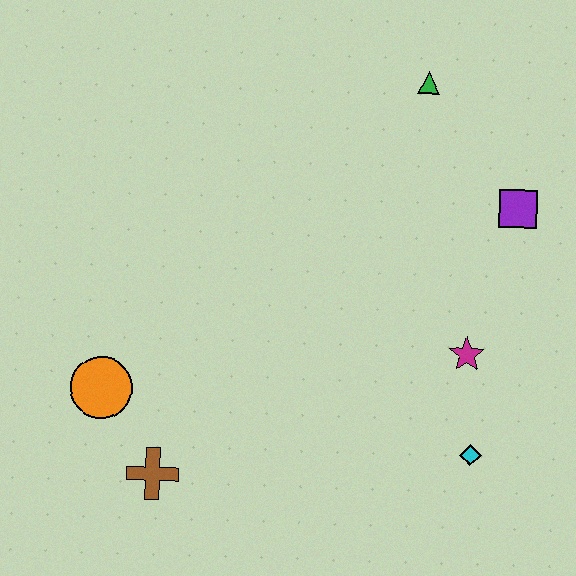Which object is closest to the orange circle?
The brown cross is closest to the orange circle.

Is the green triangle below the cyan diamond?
No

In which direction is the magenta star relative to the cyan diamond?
The magenta star is above the cyan diamond.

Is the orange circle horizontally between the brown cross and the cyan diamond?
No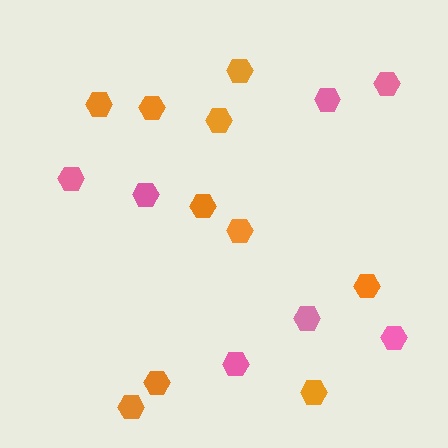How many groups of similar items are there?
There are 2 groups: one group of pink hexagons (7) and one group of orange hexagons (10).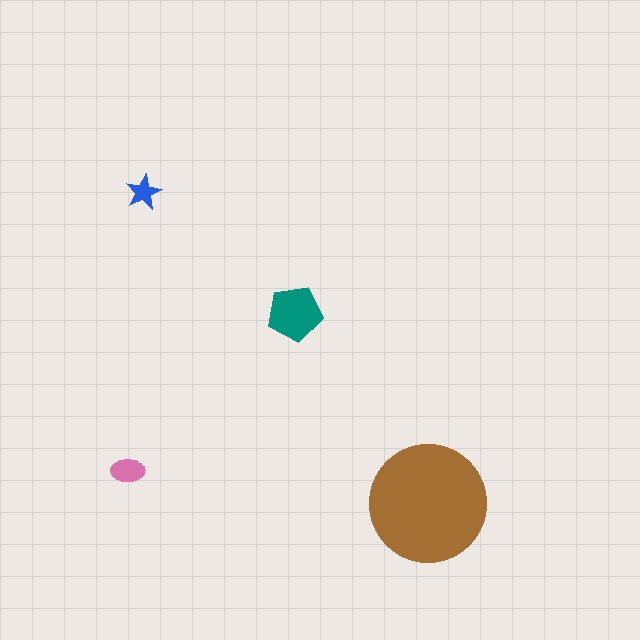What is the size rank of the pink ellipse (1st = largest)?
3rd.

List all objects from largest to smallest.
The brown circle, the teal pentagon, the pink ellipse, the blue star.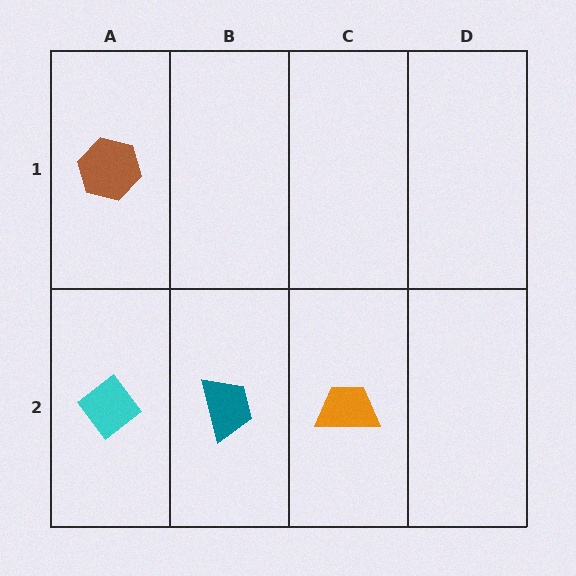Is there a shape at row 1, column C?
No, that cell is empty.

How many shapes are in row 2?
3 shapes.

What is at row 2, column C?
An orange trapezoid.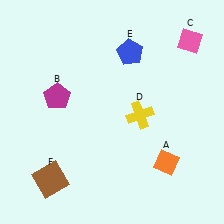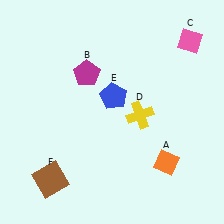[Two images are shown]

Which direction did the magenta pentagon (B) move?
The magenta pentagon (B) moved right.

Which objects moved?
The objects that moved are: the magenta pentagon (B), the blue pentagon (E).